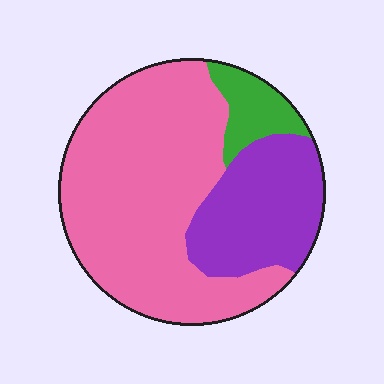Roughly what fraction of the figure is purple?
Purple covers about 25% of the figure.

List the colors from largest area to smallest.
From largest to smallest: pink, purple, green.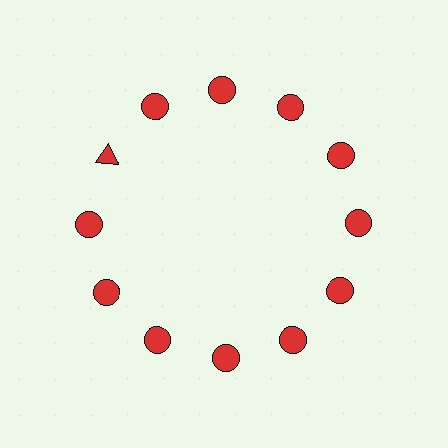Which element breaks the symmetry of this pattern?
The red triangle at roughly the 10 o'clock position breaks the symmetry. All other shapes are red circles.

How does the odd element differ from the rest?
It has a different shape: triangle instead of circle.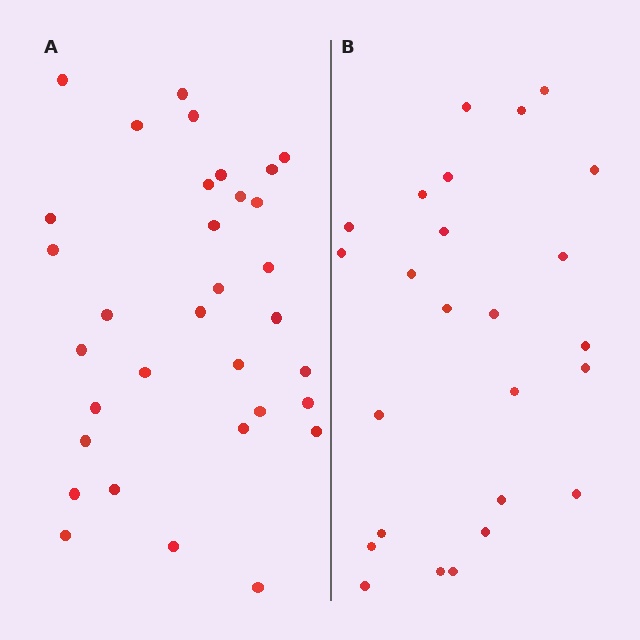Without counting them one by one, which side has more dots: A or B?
Region A (the left region) has more dots.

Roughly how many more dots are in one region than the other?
Region A has roughly 8 or so more dots than region B.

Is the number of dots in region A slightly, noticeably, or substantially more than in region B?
Region A has noticeably more, but not dramatically so. The ratio is roughly 1.3 to 1.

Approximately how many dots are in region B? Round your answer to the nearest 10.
About 20 dots. (The exact count is 25, which rounds to 20.)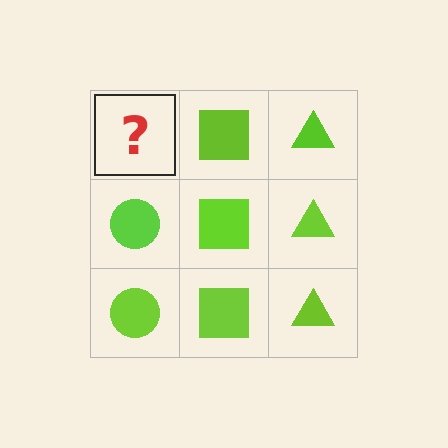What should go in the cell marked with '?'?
The missing cell should contain a lime circle.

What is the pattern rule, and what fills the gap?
The rule is that each column has a consistent shape. The gap should be filled with a lime circle.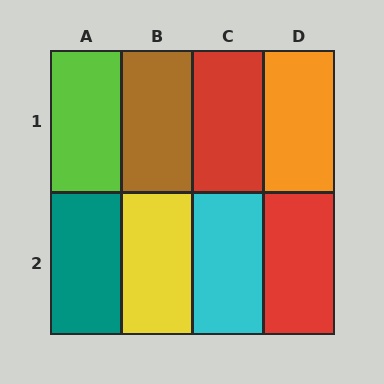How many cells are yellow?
1 cell is yellow.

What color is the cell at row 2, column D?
Red.